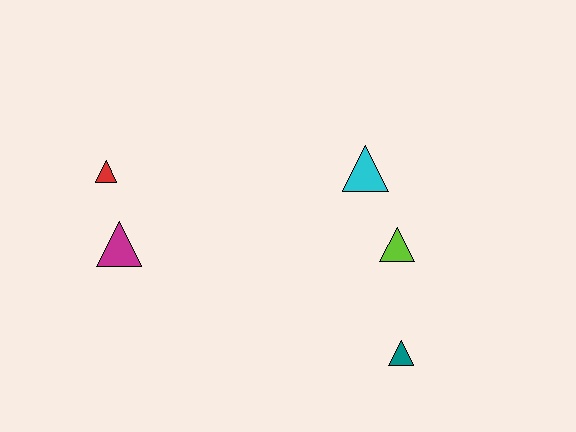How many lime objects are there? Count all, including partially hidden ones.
There is 1 lime object.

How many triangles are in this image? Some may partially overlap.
There are 5 triangles.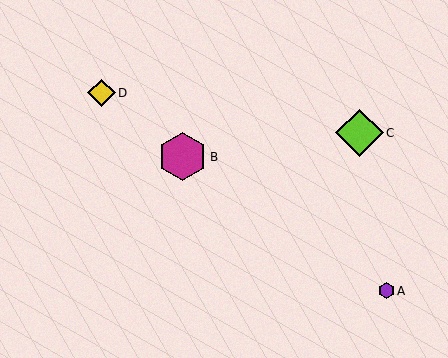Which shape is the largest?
The magenta hexagon (labeled B) is the largest.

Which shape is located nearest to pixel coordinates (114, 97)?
The yellow diamond (labeled D) at (101, 93) is nearest to that location.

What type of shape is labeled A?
Shape A is a purple hexagon.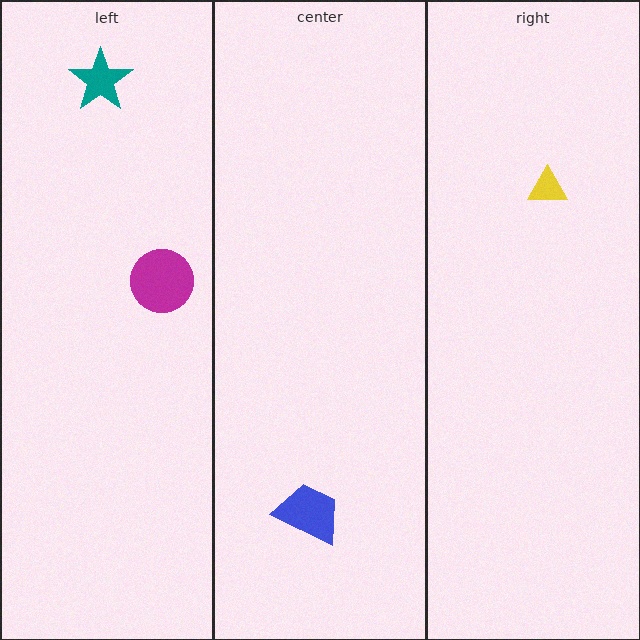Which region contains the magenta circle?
The left region.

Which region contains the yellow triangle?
The right region.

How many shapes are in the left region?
2.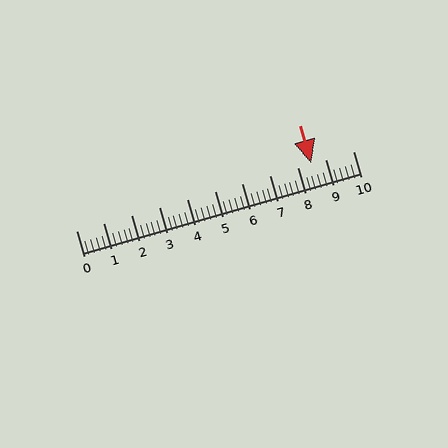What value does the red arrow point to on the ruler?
The red arrow points to approximately 8.5.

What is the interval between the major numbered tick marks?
The major tick marks are spaced 1 units apart.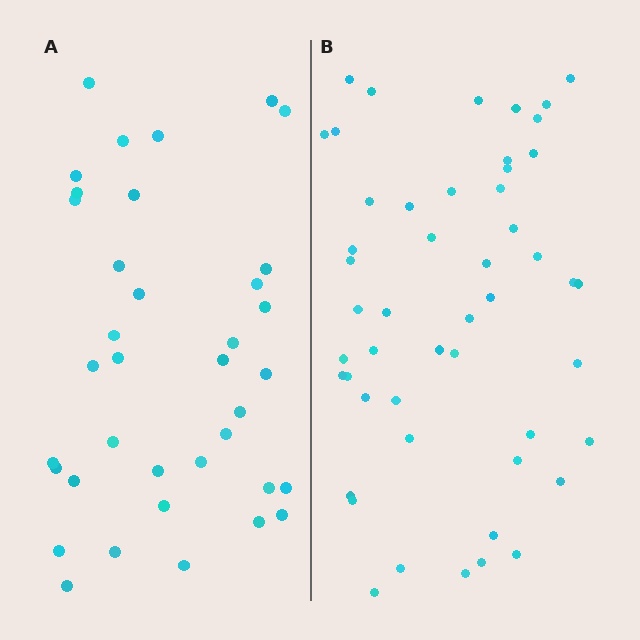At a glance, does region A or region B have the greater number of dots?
Region B (the right region) has more dots.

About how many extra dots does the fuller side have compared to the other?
Region B has approximately 15 more dots than region A.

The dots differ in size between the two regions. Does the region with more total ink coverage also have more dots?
No. Region A has more total ink coverage because its dots are larger, but region B actually contains more individual dots. Total area can be misleading — the number of items is what matters here.